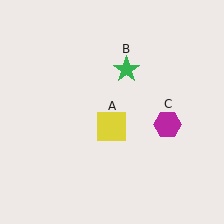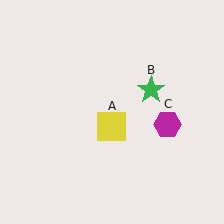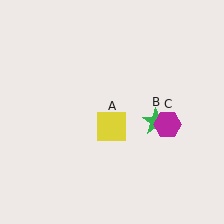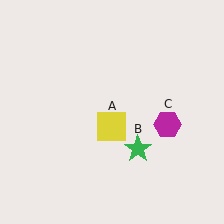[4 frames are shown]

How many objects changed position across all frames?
1 object changed position: green star (object B).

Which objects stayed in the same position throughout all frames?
Yellow square (object A) and magenta hexagon (object C) remained stationary.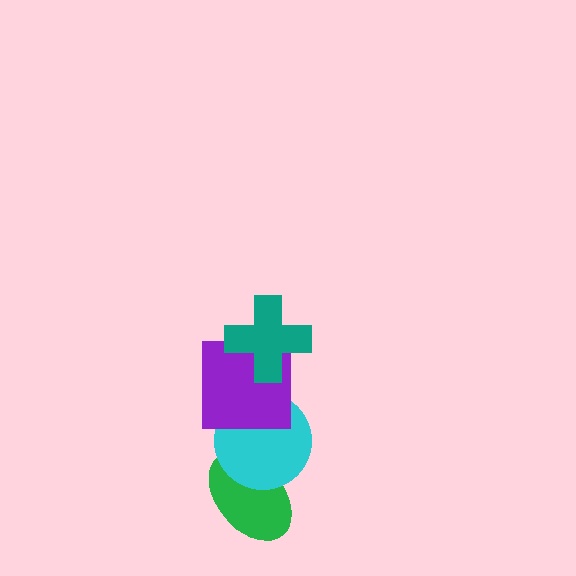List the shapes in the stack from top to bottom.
From top to bottom: the teal cross, the purple square, the cyan circle, the green ellipse.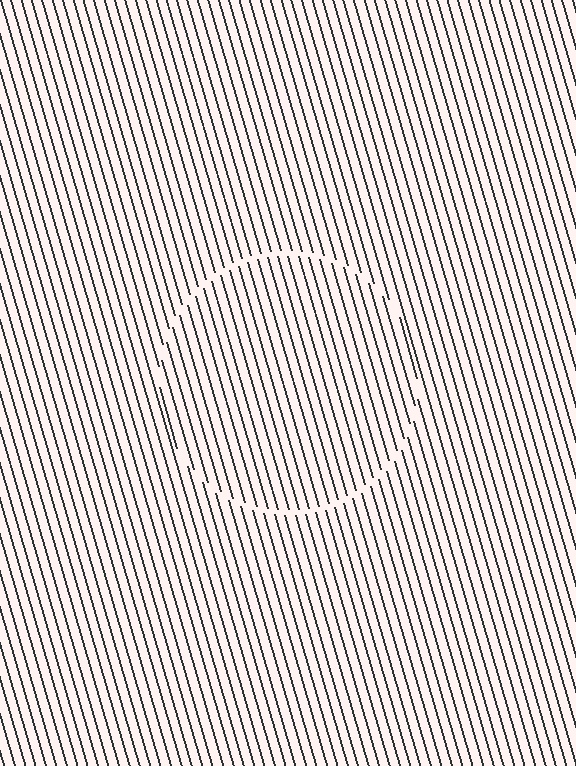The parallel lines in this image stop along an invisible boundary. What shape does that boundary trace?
An illusory circle. The interior of the shape contains the same grating, shifted by half a period — the contour is defined by the phase discontinuity where line-ends from the inner and outer gratings abut.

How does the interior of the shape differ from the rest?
The interior of the shape contains the same grating, shifted by half a period — the contour is defined by the phase discontinuity where line-ends from the inner and outer gratings abut.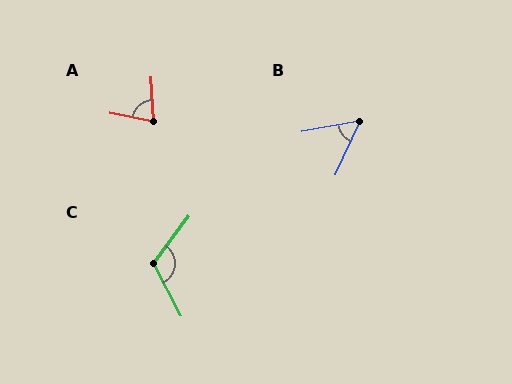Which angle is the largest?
C, at approximately 117 degrees.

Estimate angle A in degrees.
Approximately 76 degrees.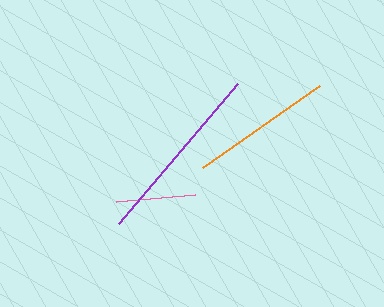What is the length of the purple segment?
The purple segment is approximately 184 pixels long.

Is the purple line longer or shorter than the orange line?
The purple line is longer than the orange line.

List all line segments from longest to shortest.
From longest to shortest: purple, orange, pink.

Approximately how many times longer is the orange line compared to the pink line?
The orange line is approximately 1.8 times the length of the pink line.